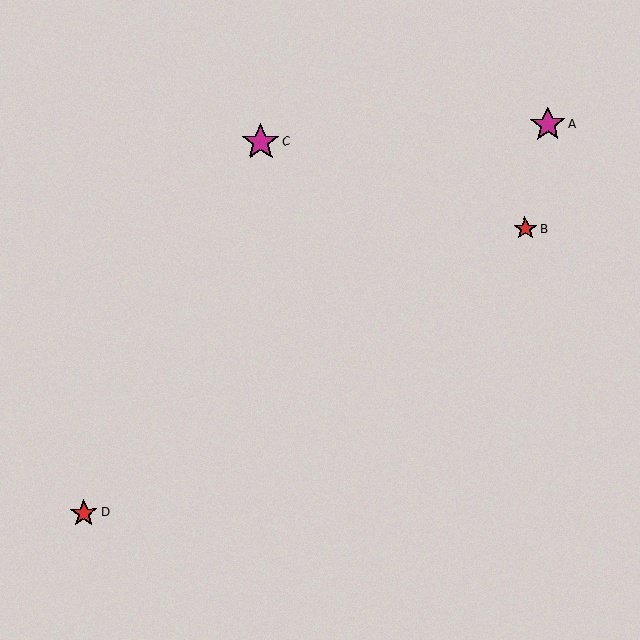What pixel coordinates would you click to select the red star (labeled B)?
Click at (525, 228) to select the red star B.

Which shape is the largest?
The magenta star (labeled C) is the largest.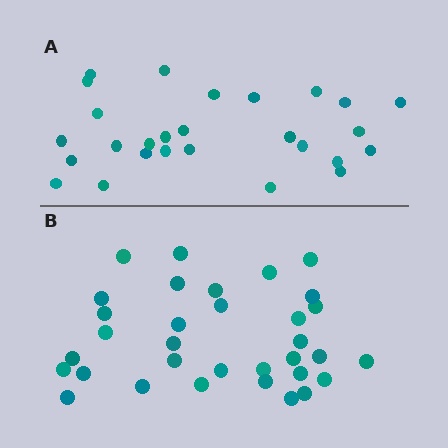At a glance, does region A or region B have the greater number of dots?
Region B (the bottom region) has more dots.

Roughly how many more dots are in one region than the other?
Region B has about 6 more dots than region A.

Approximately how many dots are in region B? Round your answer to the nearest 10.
About 30 dots. (The exact count is 33, which rounds to 30.)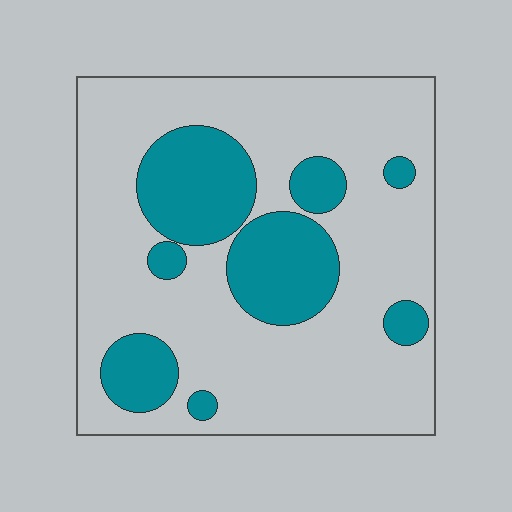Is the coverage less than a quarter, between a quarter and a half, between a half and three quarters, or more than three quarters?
Between a quarter and a half.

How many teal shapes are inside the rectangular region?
8.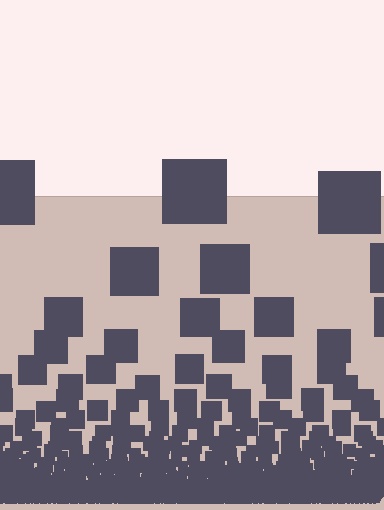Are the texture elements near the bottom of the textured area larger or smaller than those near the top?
Smaller. The gradient is inverted — elements near the bottom are smaller and denser.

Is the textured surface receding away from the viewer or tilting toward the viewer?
The surface appears to tilt toward the viewer. Texture elements get larger and sparser toward the top.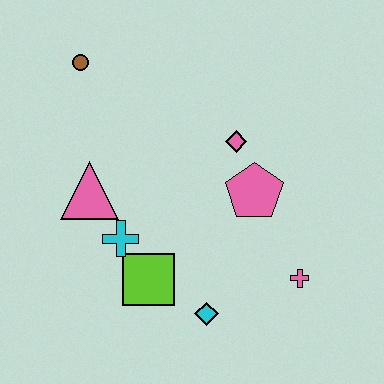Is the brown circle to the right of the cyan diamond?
No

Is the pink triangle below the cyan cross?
No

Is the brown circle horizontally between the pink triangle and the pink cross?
No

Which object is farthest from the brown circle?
The pink cross is farthest from the brown circle.